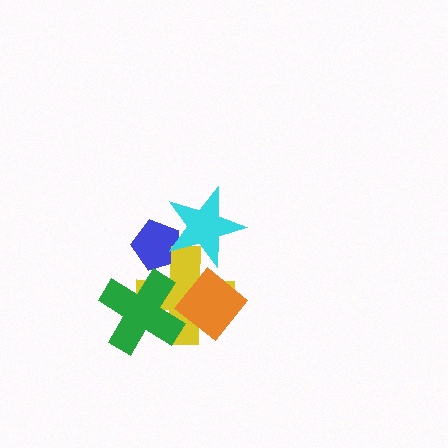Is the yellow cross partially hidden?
Yes, it is partially covered by another shape.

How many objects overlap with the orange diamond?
2 objects overlap with the orange diamond.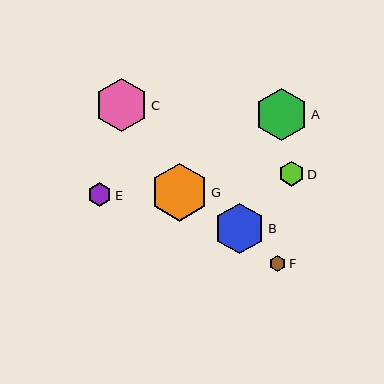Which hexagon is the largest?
Hexagon G is the largest with a size of approximately 58 pixels.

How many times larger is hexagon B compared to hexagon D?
Hexagon B is approximately 2.0 times the size of hexagon D.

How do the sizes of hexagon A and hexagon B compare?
Hexagon A and hexagon B are approximately the same size.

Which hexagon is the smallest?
Hexagon F is the smallest with a size of approximately 16 pixels.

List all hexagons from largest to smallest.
From largest to smallest: G, C, A, B, D, E, F.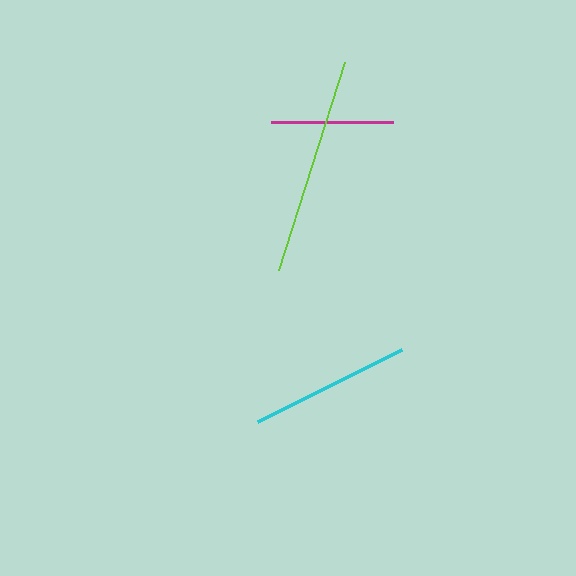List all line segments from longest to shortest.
From longest to shortest: lime, cyan, magenta.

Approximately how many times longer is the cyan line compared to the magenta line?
The cyan line is approximately 1.3 times the length of the magenta line.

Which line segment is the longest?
The lime line is the longest at approximately 219 pixels.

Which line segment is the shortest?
The magenta line is the shortest at approximately 121 pixels.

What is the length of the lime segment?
The lime segment is approximately 219 pixels long.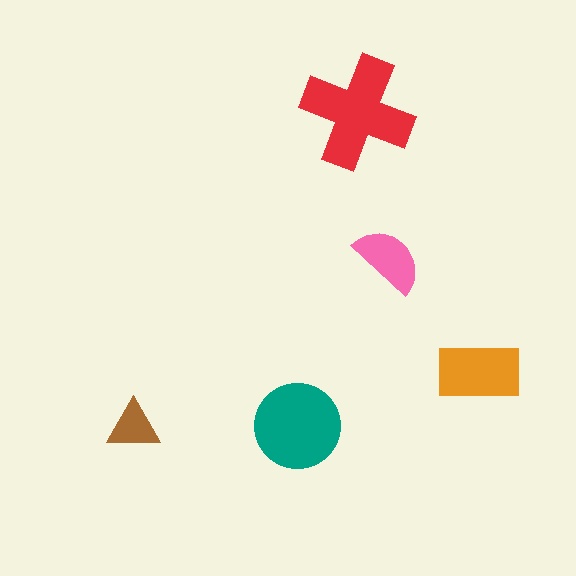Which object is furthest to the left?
The brown triangle is leftmost.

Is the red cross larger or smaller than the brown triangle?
Larger.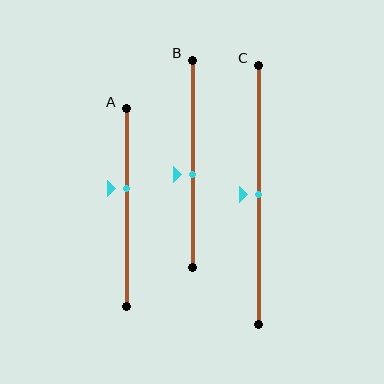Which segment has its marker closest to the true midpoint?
Segment C has its marker closest to the true midpoint.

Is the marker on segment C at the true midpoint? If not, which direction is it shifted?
Yes, the marker on segment C is at the true midpoint.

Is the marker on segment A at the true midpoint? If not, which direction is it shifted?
No, the marker on segment A is shifted upward by about 10% of the segment length.